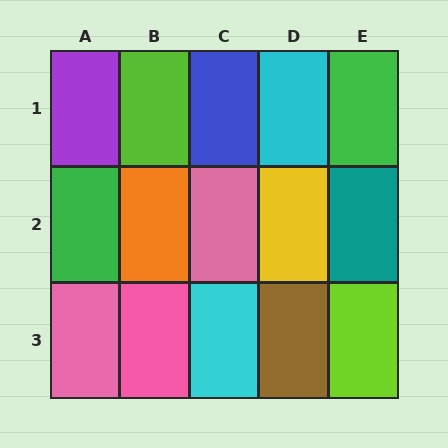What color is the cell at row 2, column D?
Yellow.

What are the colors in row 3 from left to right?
Pink, pink, cyan, brown, lime.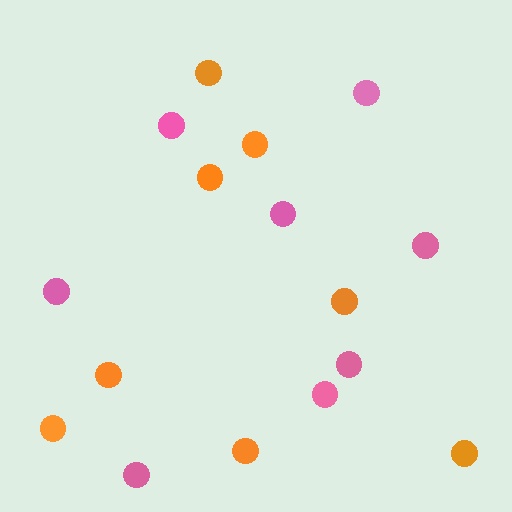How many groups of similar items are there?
There are 2 groups: one group of orange circles (8) and one group of pink circles (8).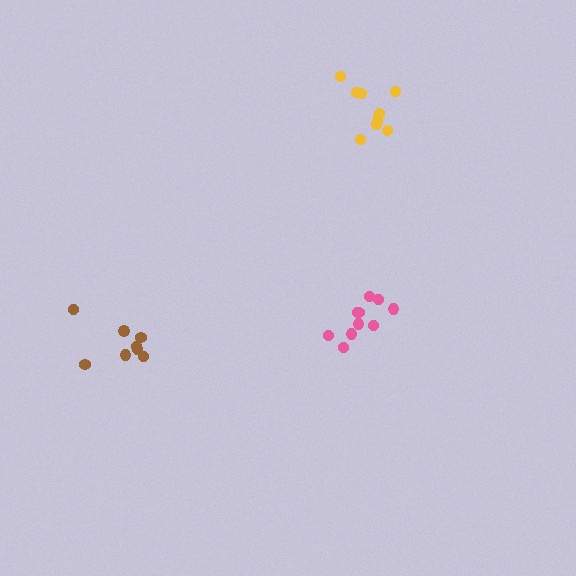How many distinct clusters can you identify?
There are 3 distinct clusters.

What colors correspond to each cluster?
The clusters are colored: pink, brown, yellow.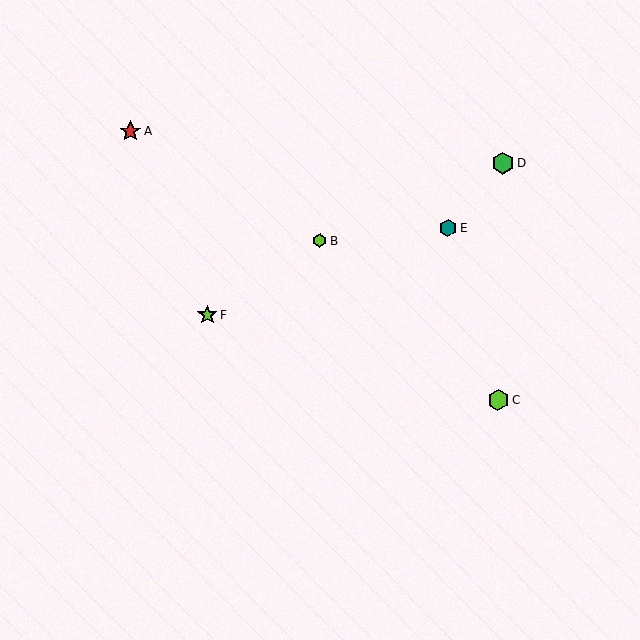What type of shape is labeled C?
Shape C is a lime hexagon.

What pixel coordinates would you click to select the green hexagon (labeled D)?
Click at (503, 164) to select the green hexagon D.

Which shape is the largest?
The green hexagon (labeled D) is the largest.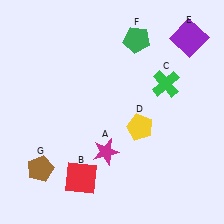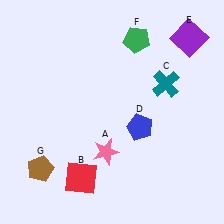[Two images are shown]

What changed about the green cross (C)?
In Image 1, C is green. In Image 2, it changed to teal.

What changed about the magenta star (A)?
In Image 1, A is magenta. In Image 2, it changed to pink.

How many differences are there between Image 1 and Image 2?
There are 3 differences between the two images.